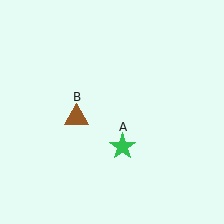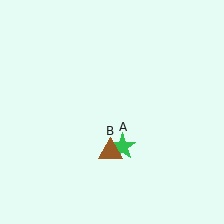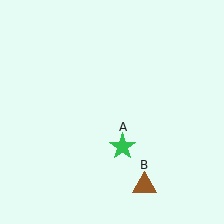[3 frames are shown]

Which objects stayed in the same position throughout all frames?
Green star (object A) remained stationary.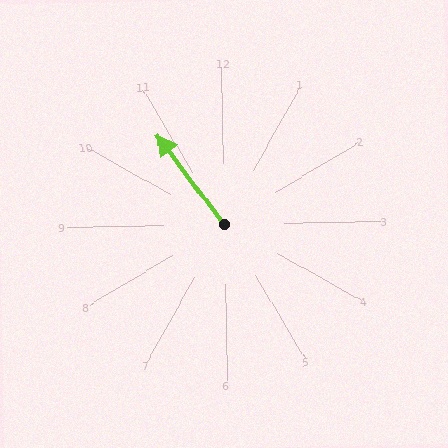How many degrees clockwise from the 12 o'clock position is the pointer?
Approximately 324 degrees.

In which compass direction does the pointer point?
Northwest.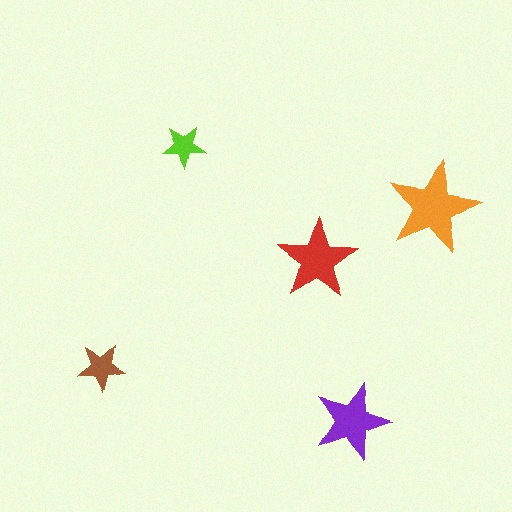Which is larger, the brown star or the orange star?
The orange one.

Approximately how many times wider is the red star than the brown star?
About 1.5 times wider.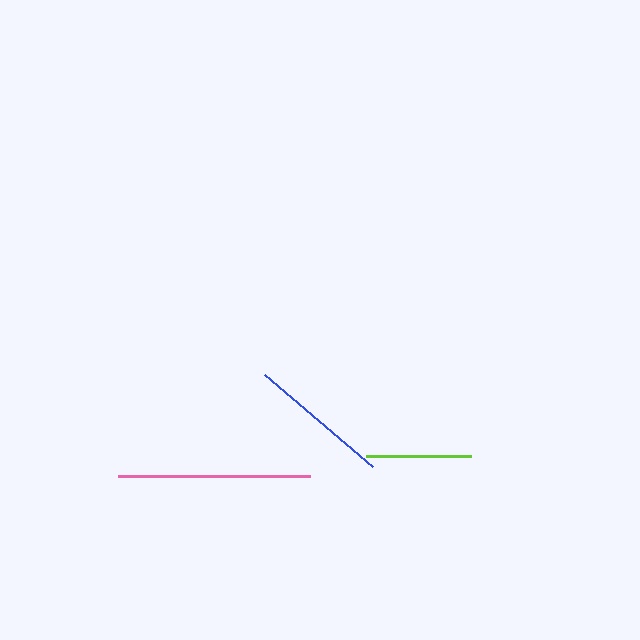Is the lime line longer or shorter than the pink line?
The pink line is longer than the lime line.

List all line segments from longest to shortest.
From longest to shortest: pink, blue, lime.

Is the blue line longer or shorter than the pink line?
The pink line is longer than the blue line.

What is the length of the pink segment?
The pink segment is approximately 192 pixels long.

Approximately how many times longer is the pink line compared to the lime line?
The pink line is approximately 1.8 times the length of the lime line.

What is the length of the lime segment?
The lime segment is approximately 106 pixels long.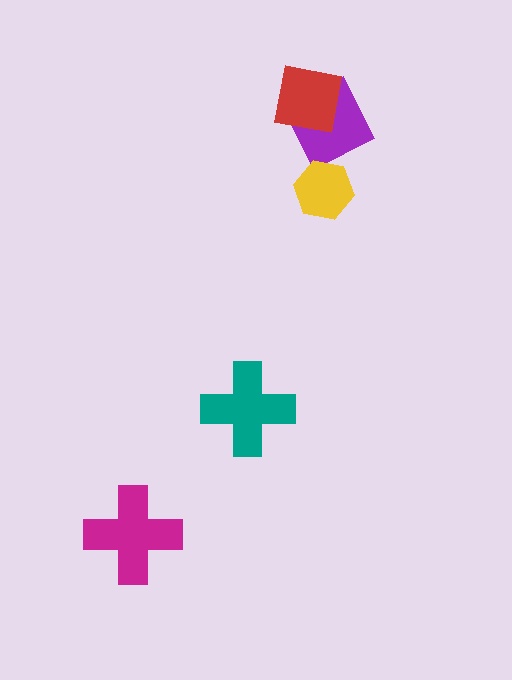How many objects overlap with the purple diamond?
2 objects overlap with the purple diamond.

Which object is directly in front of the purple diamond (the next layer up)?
The red square is directly in front of the purple diamond.